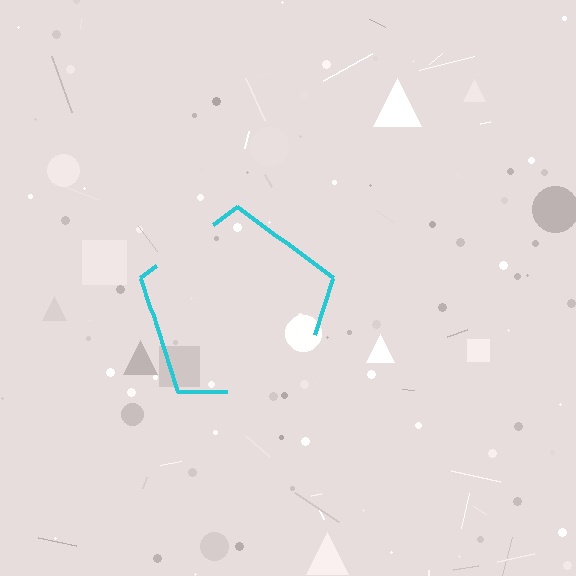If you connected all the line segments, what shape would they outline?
They would outline a pentagon.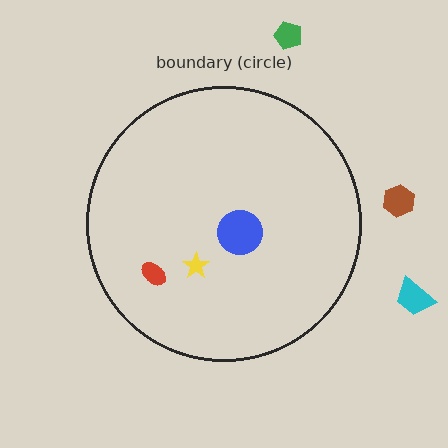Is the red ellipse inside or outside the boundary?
Inside.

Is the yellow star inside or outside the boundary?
Inside.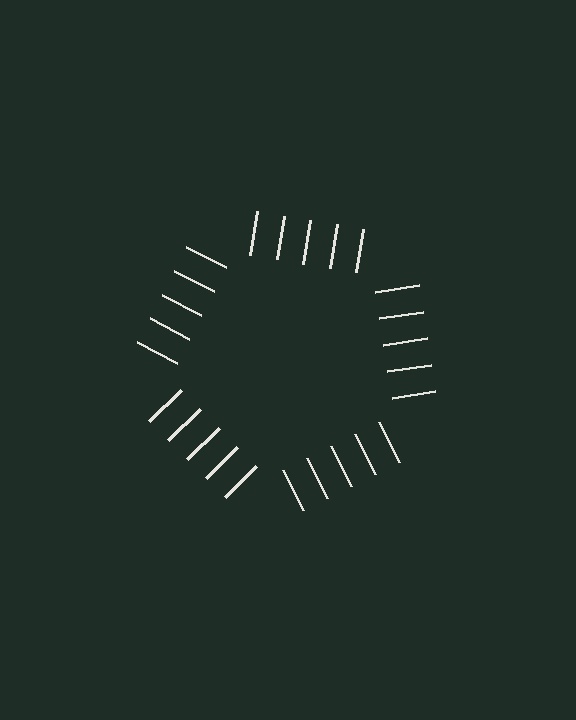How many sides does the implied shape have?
5 sides — the line-ends trace a pentagon.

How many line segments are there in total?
25 — 5 along each of the 5 edges.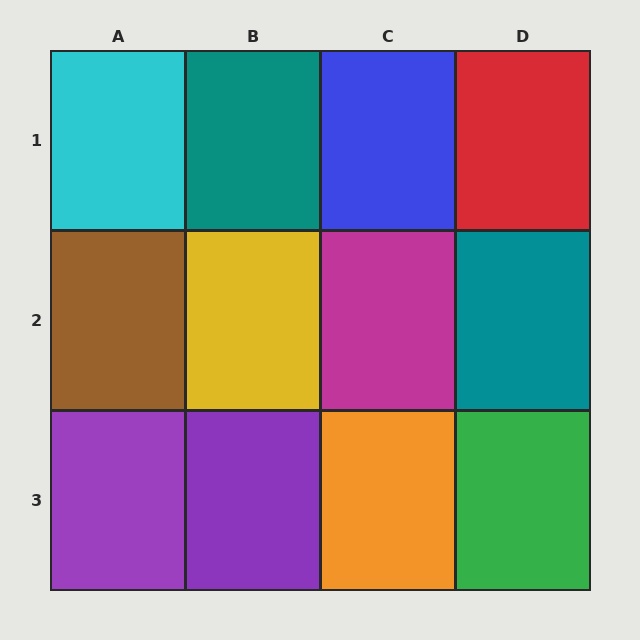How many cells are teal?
2 cells are teal.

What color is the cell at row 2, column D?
Teal.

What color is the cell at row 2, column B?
Yellow.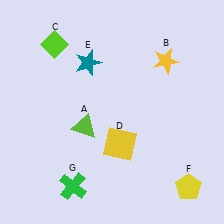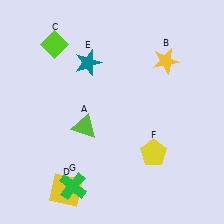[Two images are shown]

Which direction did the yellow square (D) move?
The yellow square (D) moved left.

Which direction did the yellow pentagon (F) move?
The yellow pentagon (F) moved left.